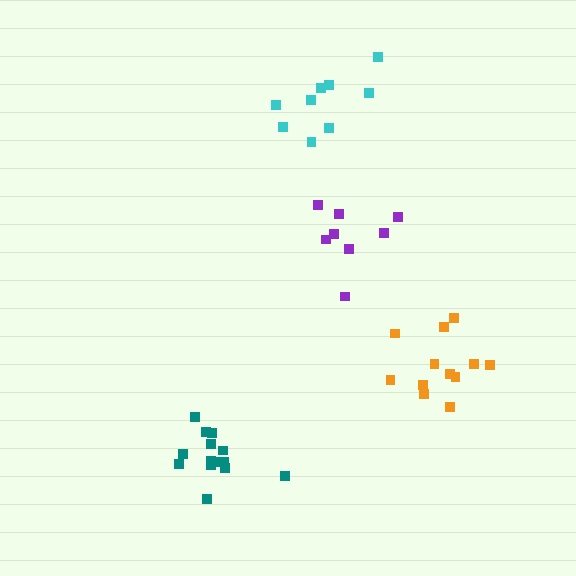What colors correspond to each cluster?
The clusters are colored: orange, purple, cyan, teal.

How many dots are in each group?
Group 1: 12 dots, Group 2: 8 dots, Group 3: 9 dots, Group 4: 14 dots (43 total).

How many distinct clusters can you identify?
There are 4 distinct clusters.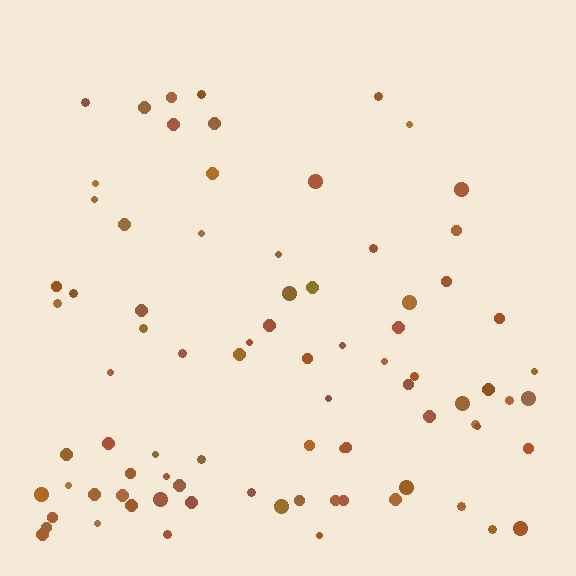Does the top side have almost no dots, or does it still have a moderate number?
Still a moderate number, just noticeably fewer than the bottom.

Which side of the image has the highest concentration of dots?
The bottom.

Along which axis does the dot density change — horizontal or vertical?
Vertical.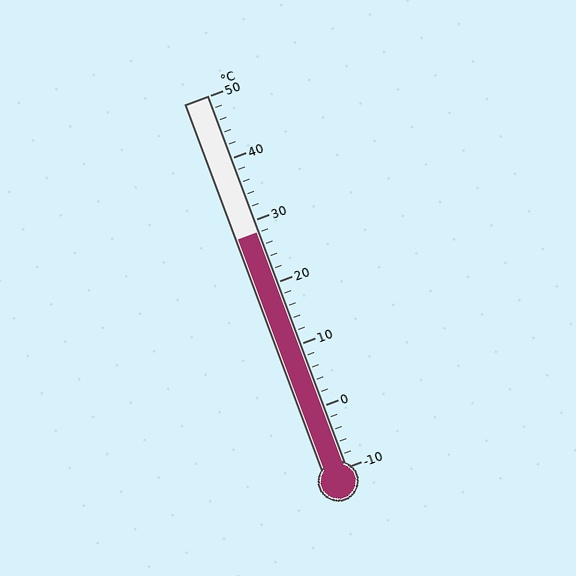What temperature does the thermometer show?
The thermometer shows approximately 28°C.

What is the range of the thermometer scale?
The thermometer scale ranges from -10°C to 50°C.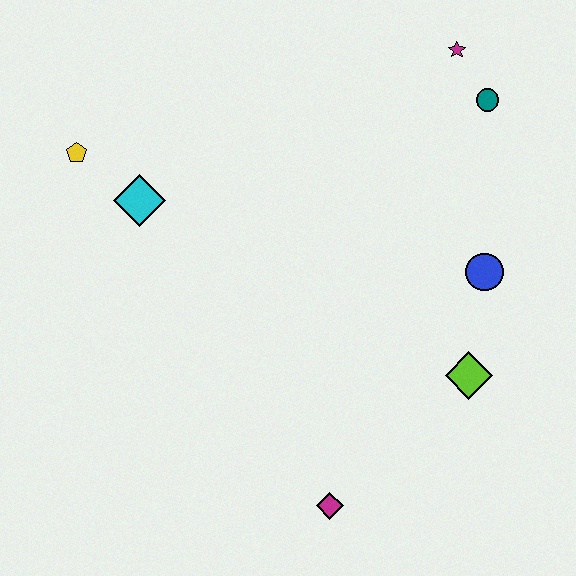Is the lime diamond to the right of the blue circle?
No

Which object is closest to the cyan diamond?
The yellow pentagon is closest to the cyan diamond.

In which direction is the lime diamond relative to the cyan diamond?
The lime diamond is to the right of the cyan diamond.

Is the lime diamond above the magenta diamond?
Yes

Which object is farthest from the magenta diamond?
The magenta star is farthest from the magenta diamond.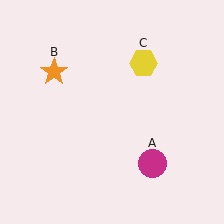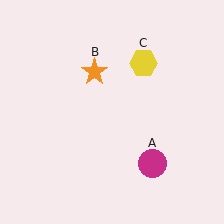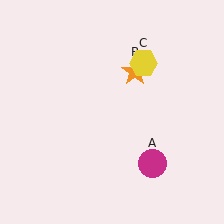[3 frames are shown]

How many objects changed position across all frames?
1 object changed position: orange star (object B).